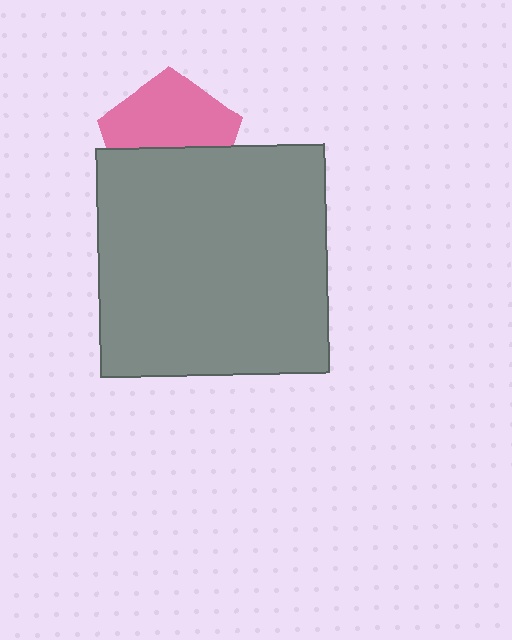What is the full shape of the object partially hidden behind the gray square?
The partially hidden object is a pink pentagon.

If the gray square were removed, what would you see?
You would see the complete pink pentagon.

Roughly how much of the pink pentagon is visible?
About half of it is visible (roughly 55%).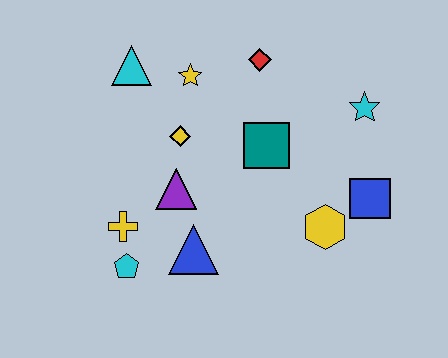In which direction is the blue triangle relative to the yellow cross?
The blue triangle is to the right of the yellow cross.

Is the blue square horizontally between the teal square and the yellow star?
No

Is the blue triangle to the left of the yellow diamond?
No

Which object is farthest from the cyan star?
The cyan pentagon is farthest from the cyan star.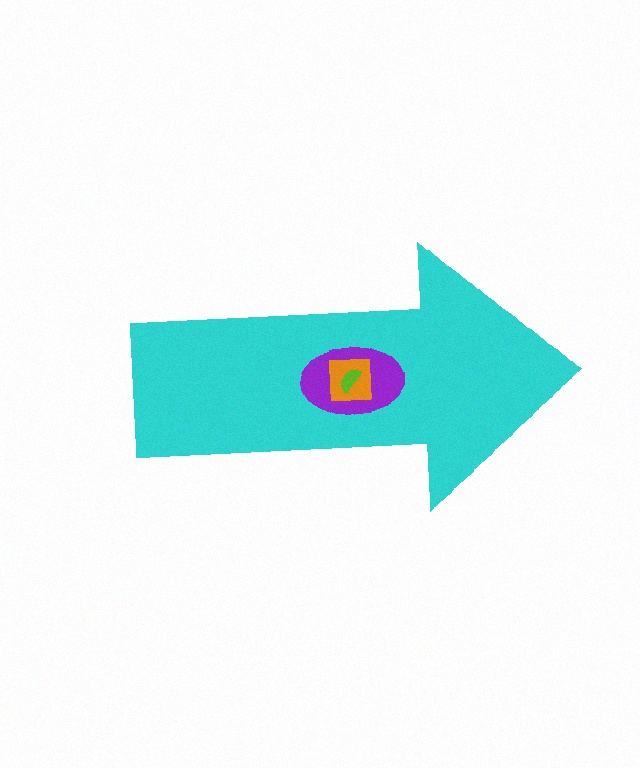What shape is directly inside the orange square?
The lime semicircle.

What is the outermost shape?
The cyan arrow.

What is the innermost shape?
The lime semicircle.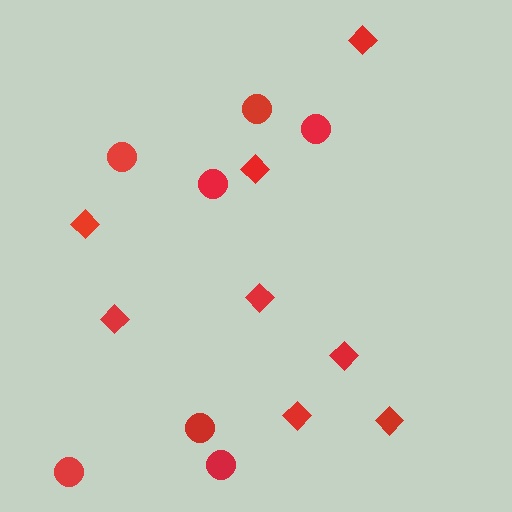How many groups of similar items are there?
There are 2 groups: one group of circles (7) and one group of diamonds (8).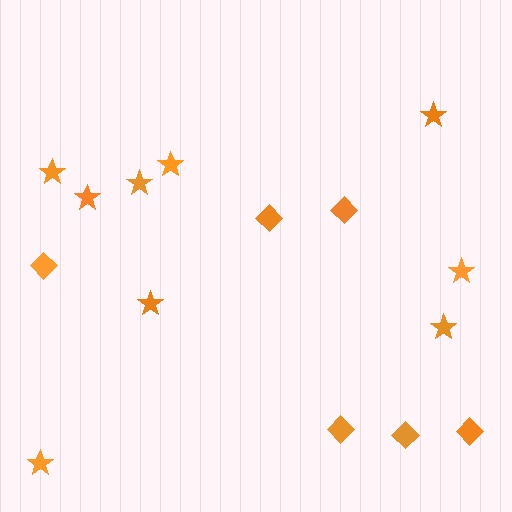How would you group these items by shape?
There are 2 groups: one group of diamonds (6) and one group of stars (9).